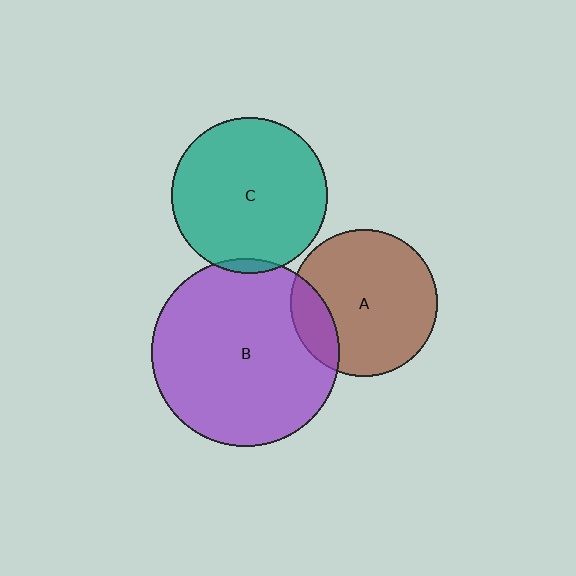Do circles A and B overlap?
Yes.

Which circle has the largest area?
Circle B (purple).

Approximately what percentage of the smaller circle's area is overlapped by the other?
Approximately 15%.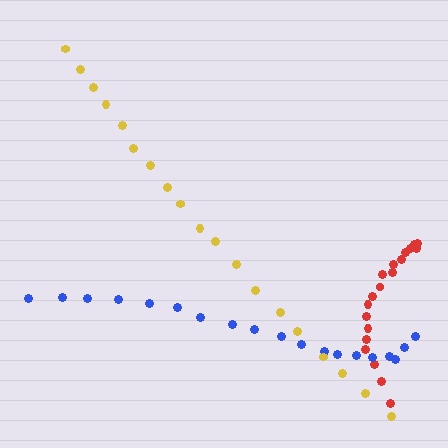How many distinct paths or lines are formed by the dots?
There are 3 distinct paths.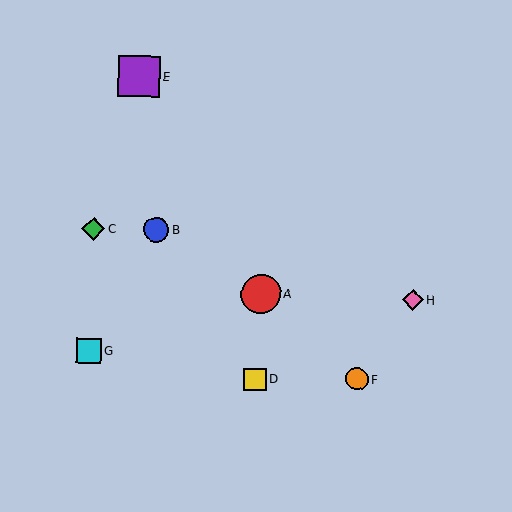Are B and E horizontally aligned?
No, B is at y≈230 and E is at y≈76.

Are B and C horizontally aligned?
Yes, both are at y≈230.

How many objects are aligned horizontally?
2 objects (B, C) are aligned horizontally.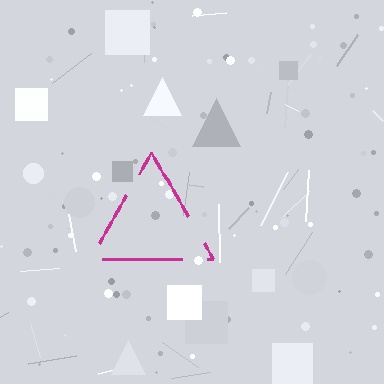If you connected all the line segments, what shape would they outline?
They would outline a triangle.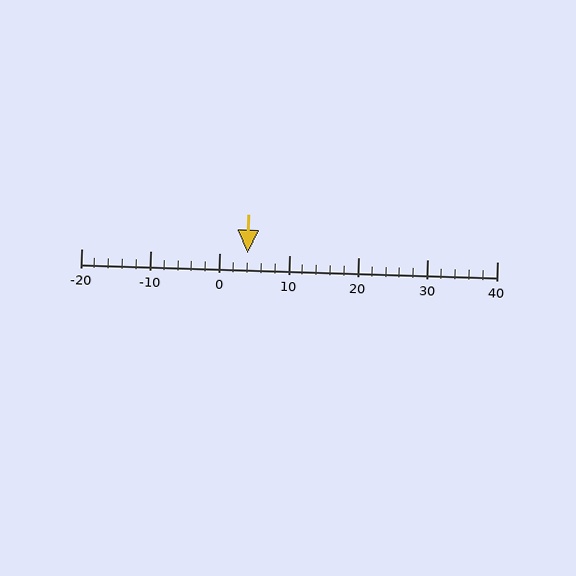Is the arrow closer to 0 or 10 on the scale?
The arrow is closer to 0.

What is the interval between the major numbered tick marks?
The major tick marks are spaced 10 units apart.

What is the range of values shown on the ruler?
The ruler shows values from -20 to 40.